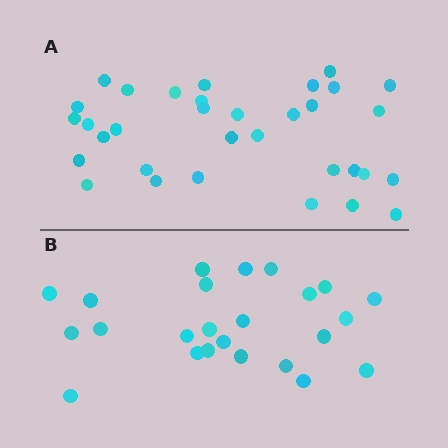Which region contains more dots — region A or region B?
Region A (the top region) has more dots.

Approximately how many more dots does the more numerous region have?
Region A has roughly 8 or so more dots than region B.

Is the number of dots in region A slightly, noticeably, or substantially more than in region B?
Region A has noticeably more, but not dramatically so. The ratio is roughly 1.4 to 1.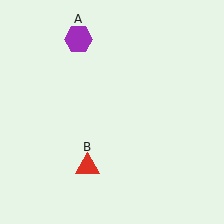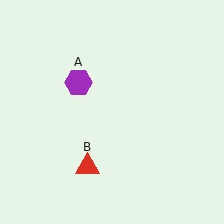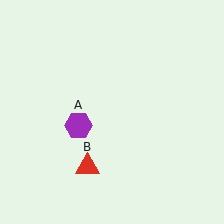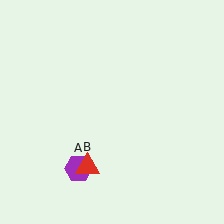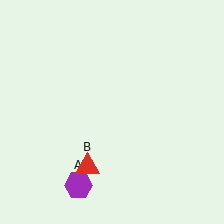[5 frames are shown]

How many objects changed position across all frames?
1 object changed position: purple hexagon (object A).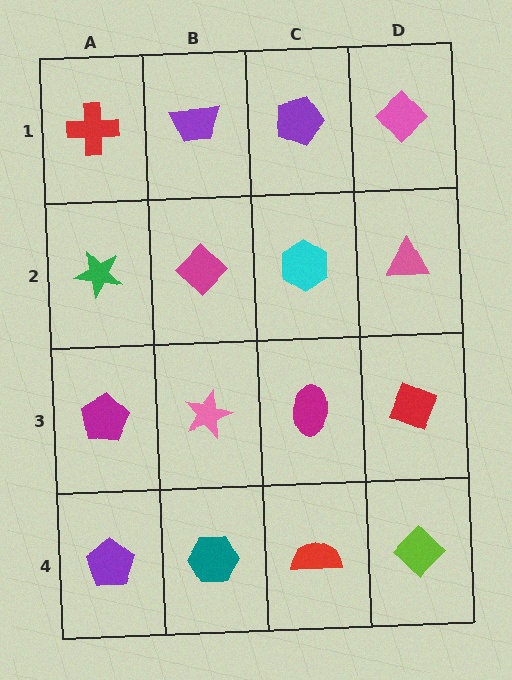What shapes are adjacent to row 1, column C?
A cyan hexagon (row 2, column C), a purple trapezoid (row 1, column B), a pink diamond (row 1, column D).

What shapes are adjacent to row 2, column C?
A purple pentagon (row 1, column C), a magenta ellipse (row 3, column C), a magenta diamond (row 2, column B), a pink triangle (row 2, column D).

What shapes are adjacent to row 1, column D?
A pink triangle (row 2, column D), a purple pentagon (row 1, column C).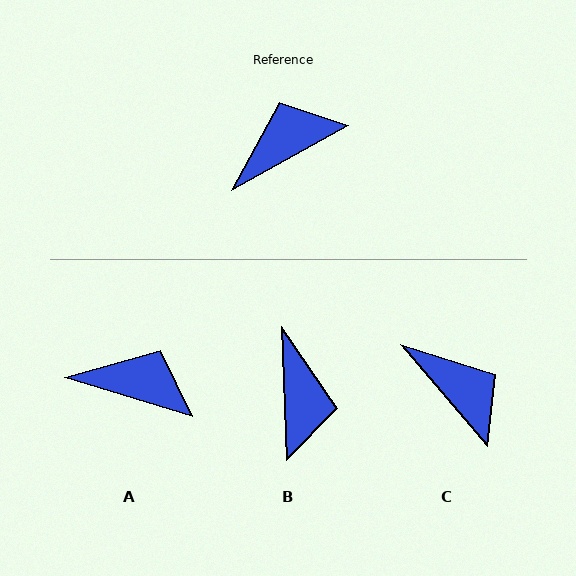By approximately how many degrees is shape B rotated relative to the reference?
Approximately 117 degrees clockwise.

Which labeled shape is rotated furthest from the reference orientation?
B, about 117 degrees away.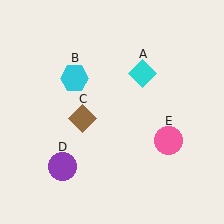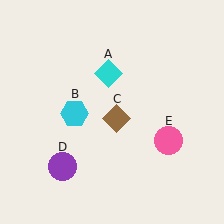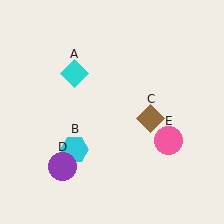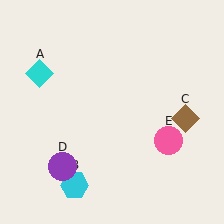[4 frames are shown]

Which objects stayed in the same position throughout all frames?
Purple circle (object D) and pink circle (object E) remained stationary.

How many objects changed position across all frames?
3 objects changed position: cyan diamond (object A), cyan hexagon (object B), brown diamond (object C).